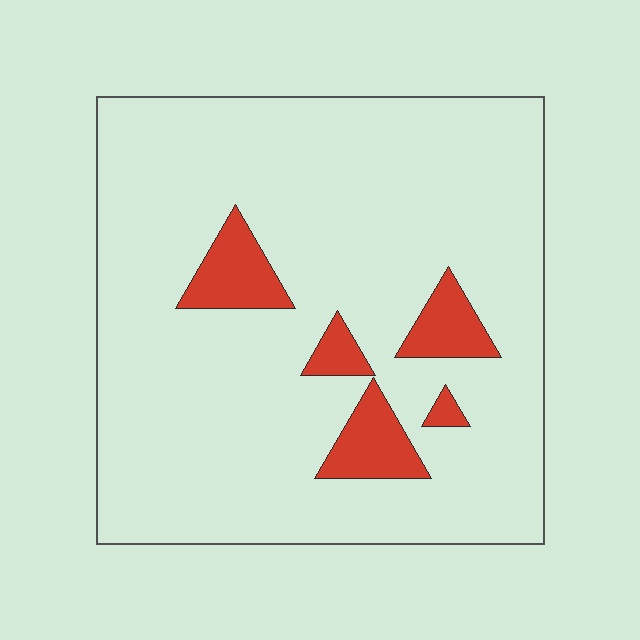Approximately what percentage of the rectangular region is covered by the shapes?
Approximately 10%.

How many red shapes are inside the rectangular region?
5.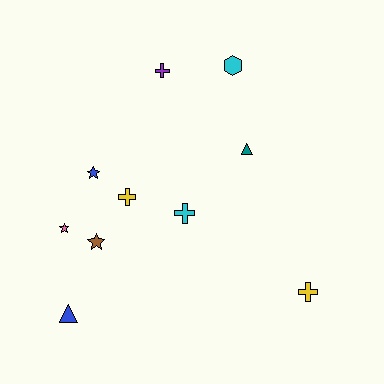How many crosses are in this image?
There are 4 crosses.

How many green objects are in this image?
There are no green objects.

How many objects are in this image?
There are 10 objects.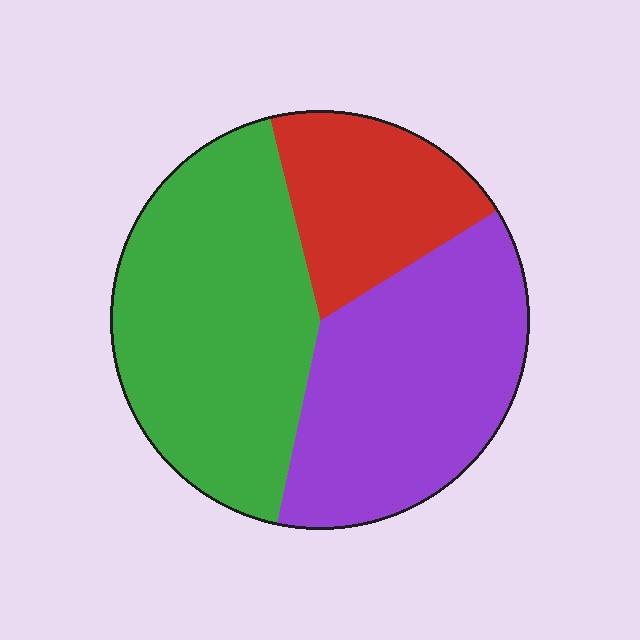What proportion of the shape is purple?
Purple covers about 35% of the shape.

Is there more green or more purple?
Green.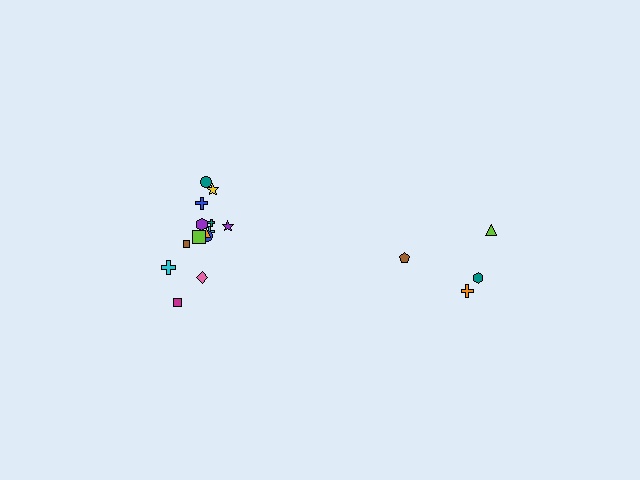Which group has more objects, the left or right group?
The left group.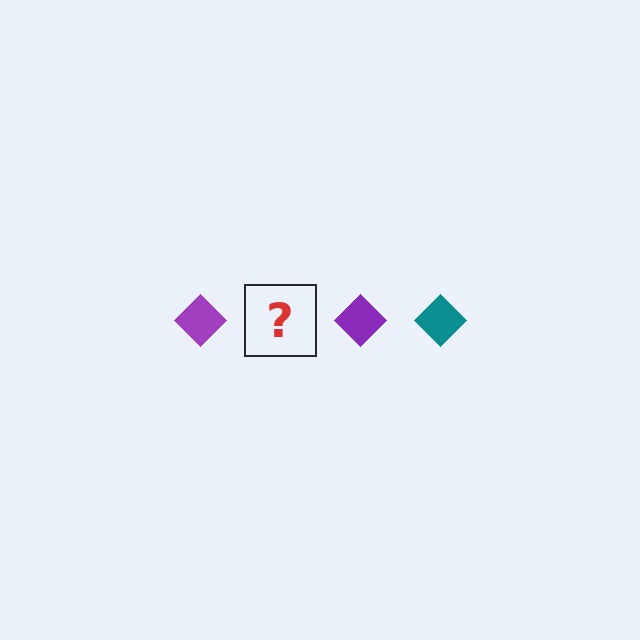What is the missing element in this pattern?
The missing element is a teal diamond.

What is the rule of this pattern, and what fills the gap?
The rule is that the pattern cycles through purple, teal diamonds. The gap should be filled with a teal diamond.